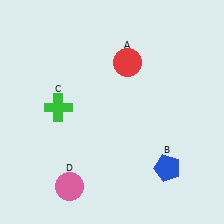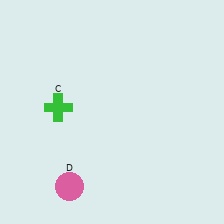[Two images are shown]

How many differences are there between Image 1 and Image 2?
There are 2 differences between the two images.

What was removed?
The blue pentagon (B), the red circle (A) were removed in Image 2.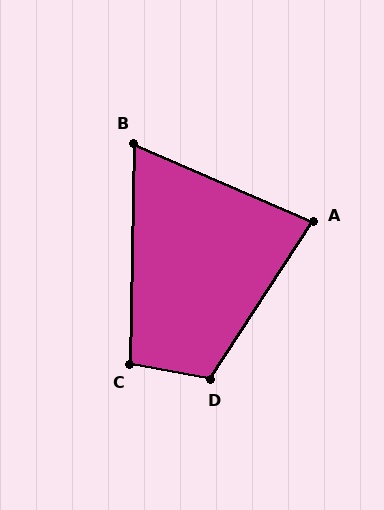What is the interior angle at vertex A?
Approximately 80 degrees (acute).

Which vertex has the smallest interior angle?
B, at approximately 68 degrees.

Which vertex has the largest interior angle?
D, at approximately 112 degrees.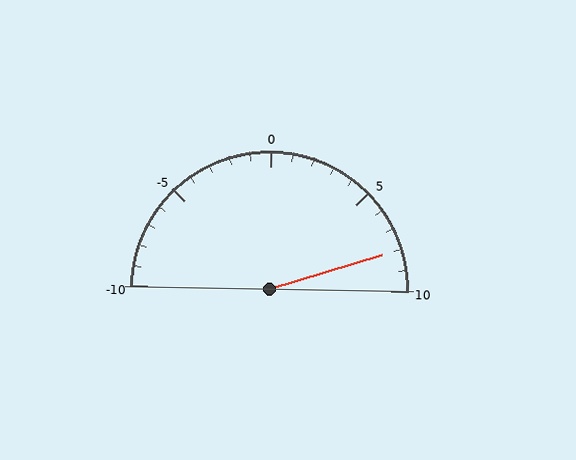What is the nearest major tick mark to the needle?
The nearest major tick mark is 10.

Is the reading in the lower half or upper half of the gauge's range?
The reading is in the upper half of the range (-10 to 10).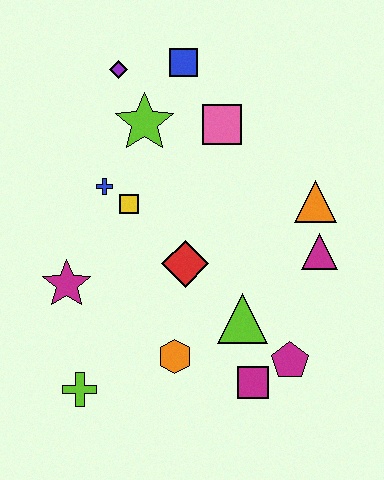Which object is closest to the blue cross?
The yellow square is closest to the blue cross.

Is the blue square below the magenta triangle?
No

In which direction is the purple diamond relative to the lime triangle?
The purple diamond is above the lime triangle.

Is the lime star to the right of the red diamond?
No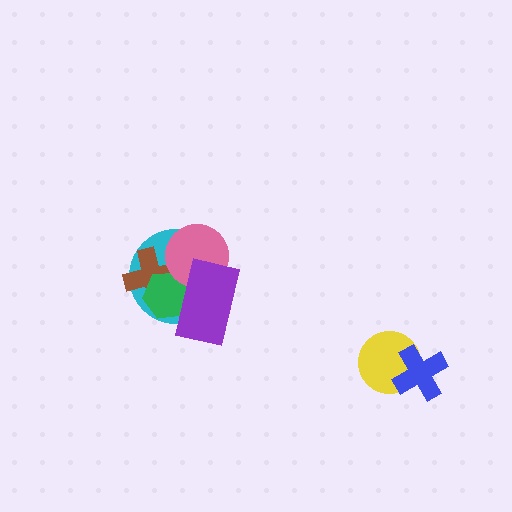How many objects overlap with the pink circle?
4 objects overlap with the pink circle.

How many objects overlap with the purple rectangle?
3 objects overlap with the purple rectangle.